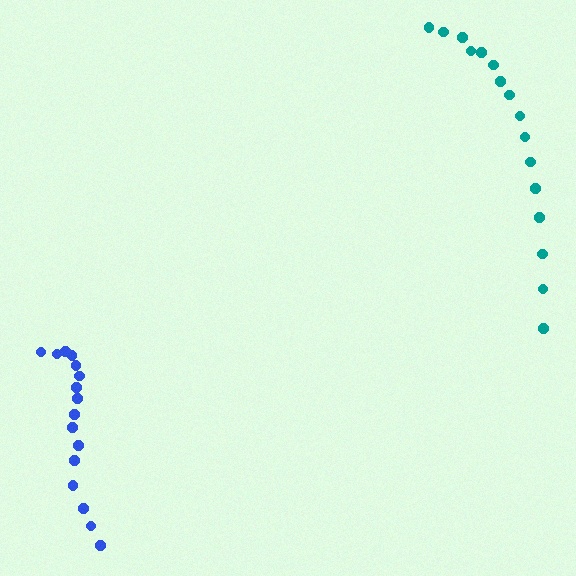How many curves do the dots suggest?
There are 2 distinct paths.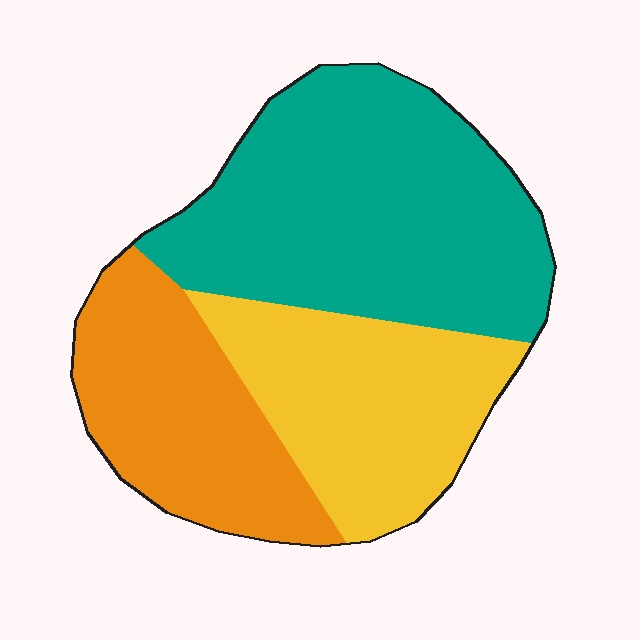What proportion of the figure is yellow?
Yellow takes up about one quarter (1/4) of the figure.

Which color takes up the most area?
Teal, at roughly 45%.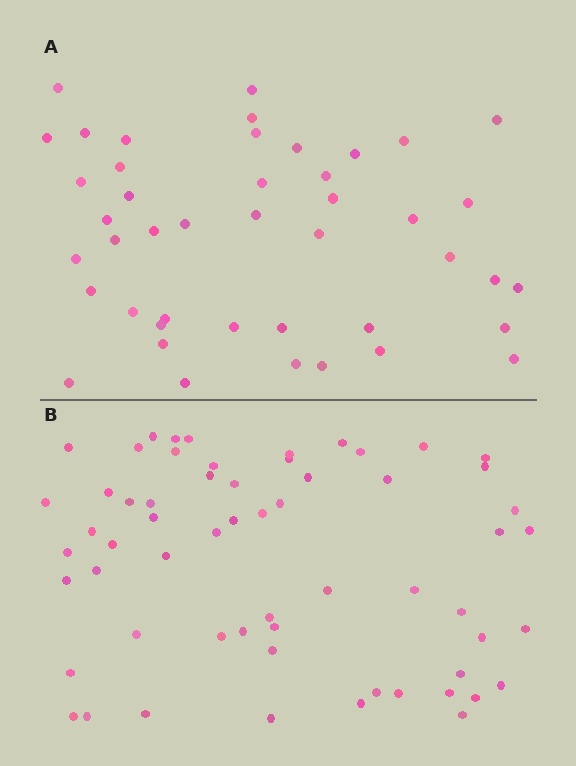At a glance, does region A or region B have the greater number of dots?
Region B (the bottom region) has more dots.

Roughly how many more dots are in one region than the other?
Region B has approximately 15 more dots than region A.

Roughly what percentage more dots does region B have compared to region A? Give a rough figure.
About 35% more.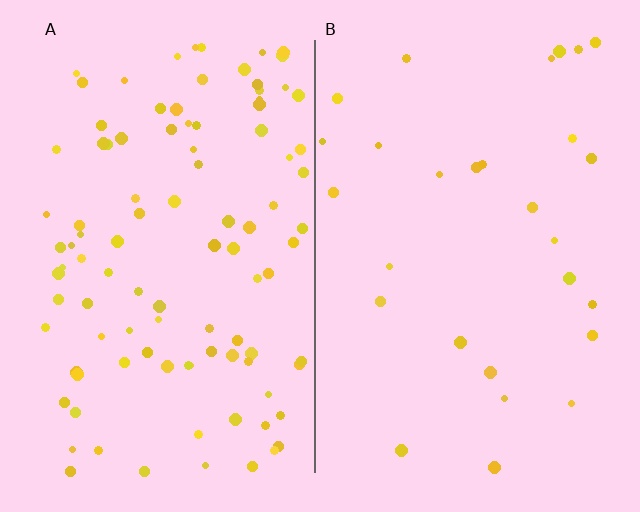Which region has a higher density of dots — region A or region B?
A (the left).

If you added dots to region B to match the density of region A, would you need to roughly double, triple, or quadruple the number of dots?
Approximately quadruple.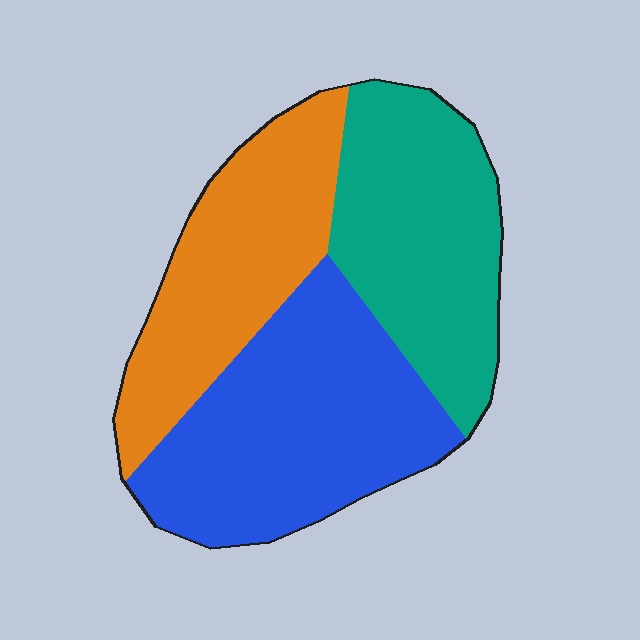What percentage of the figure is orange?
Orange takes up between a quarter and a half of the figure.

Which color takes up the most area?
Blue, at roughly 40%.